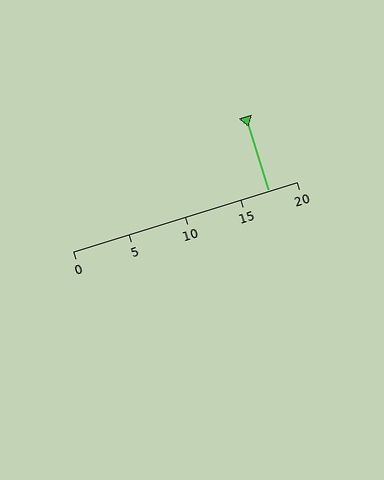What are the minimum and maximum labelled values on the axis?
The axis runs from 0 to 20.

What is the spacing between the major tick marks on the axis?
The major ticks are spaced 5 apart.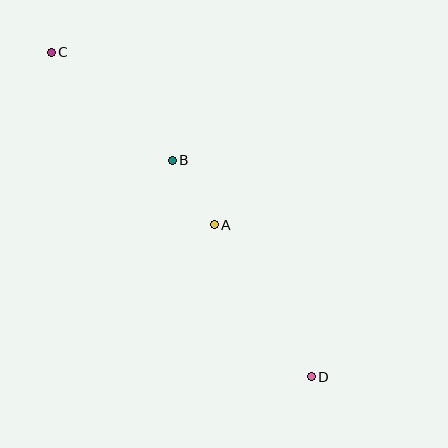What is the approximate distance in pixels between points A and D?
The distance between A and D is approximately 181 pixels.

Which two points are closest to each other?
Points A and B are closest to each other.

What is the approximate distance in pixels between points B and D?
The distance between B and D is approximately 257 pixels.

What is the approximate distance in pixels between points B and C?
The distance between B and C is approximately 162 pixels.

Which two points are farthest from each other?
Points C and D are farthest from each other.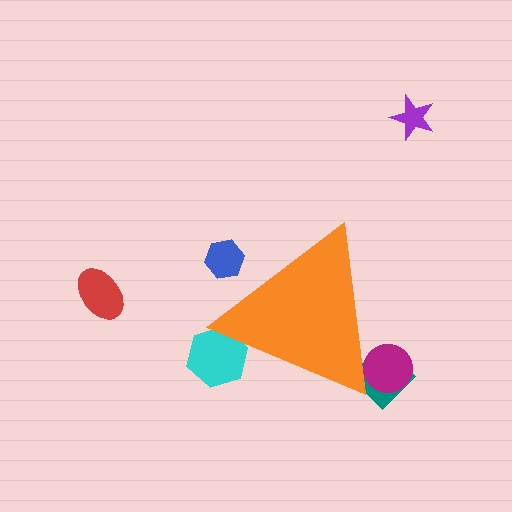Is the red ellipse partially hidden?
No, the red ellipse is fully visible.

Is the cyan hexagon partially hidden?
Yes, the cyan hexagon is partially hidden behind the orange triangle.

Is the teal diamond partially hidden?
Yes, the teal diamond is partially hidden behind the orange triangle.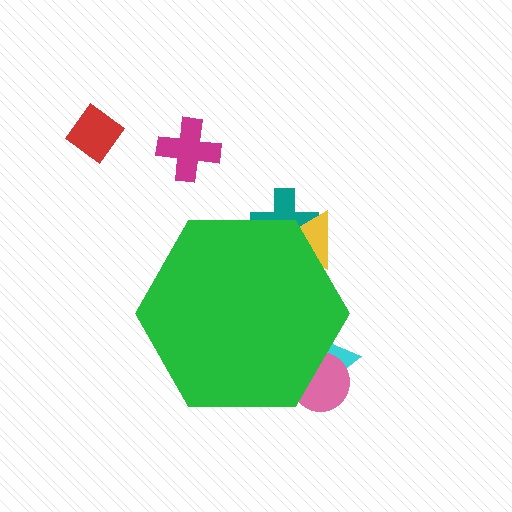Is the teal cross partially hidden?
Yes, the teal cross is partially hidden behind the green hexagon.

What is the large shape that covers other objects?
A green hexagon.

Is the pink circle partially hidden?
Yes, the pink circle is partially hidden behind the green hexagon.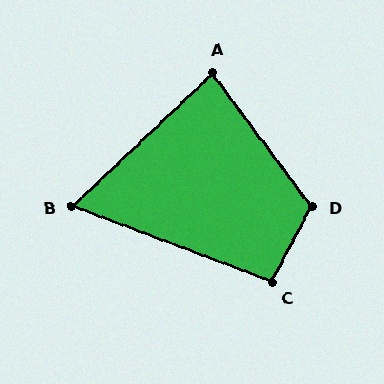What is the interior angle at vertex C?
Approximately 97 degrees (obtuse).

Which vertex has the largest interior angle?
D, at approximately 116 degrees.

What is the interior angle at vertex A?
Approximately 83 degrees (acute).